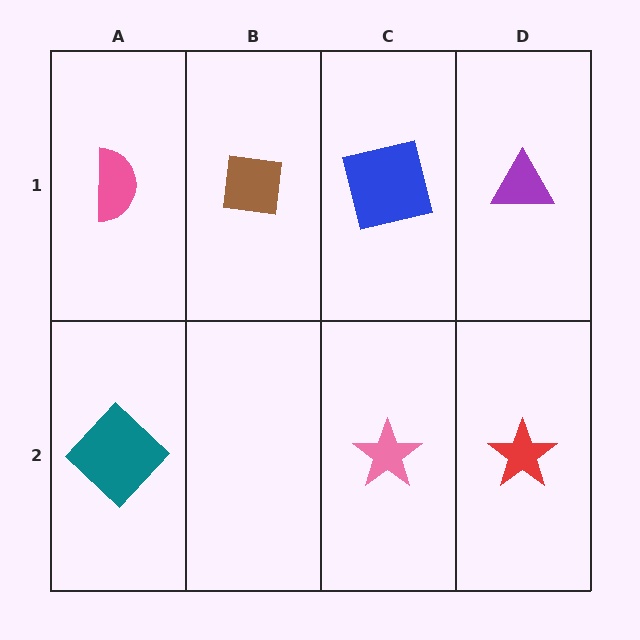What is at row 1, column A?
A pink semicircle.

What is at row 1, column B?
A brown square.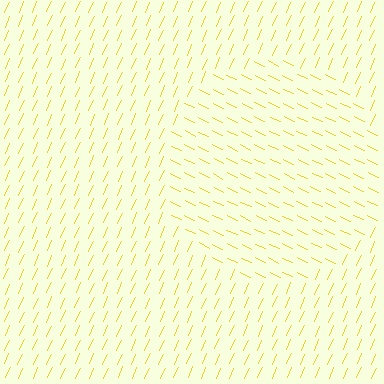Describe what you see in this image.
The image is filled with small yellow line segments. A circle region in the image has lines oriented differently from the surrounding lines, creating a visible texture boundary.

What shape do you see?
I see a circle.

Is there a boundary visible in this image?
Yes, there is a texture boundary formed by a change in line orientation.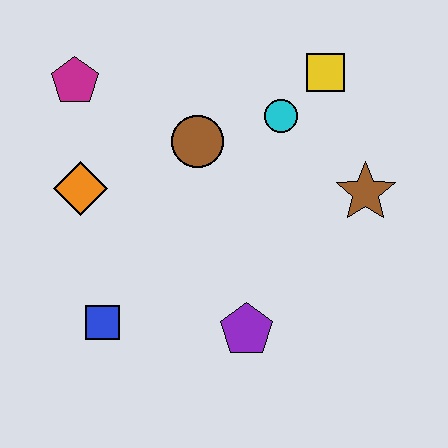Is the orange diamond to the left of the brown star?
Yes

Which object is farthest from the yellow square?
The blue square is farthest from the yellow square.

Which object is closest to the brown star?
The cyan circle is closest to the brown star.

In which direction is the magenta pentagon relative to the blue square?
The magenta pentagon is above the blue square.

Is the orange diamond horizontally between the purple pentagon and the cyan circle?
No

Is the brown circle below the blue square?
No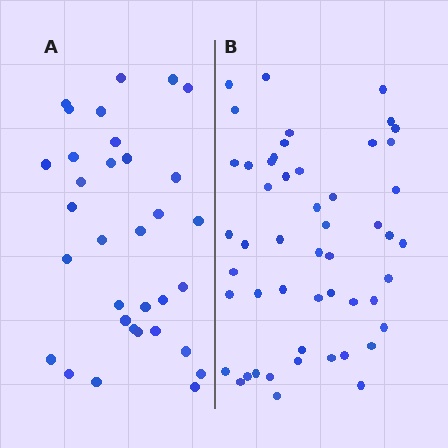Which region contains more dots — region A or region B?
Region B (the right region) has more dots.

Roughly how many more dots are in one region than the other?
Region B has approximately 20 more dots than region A.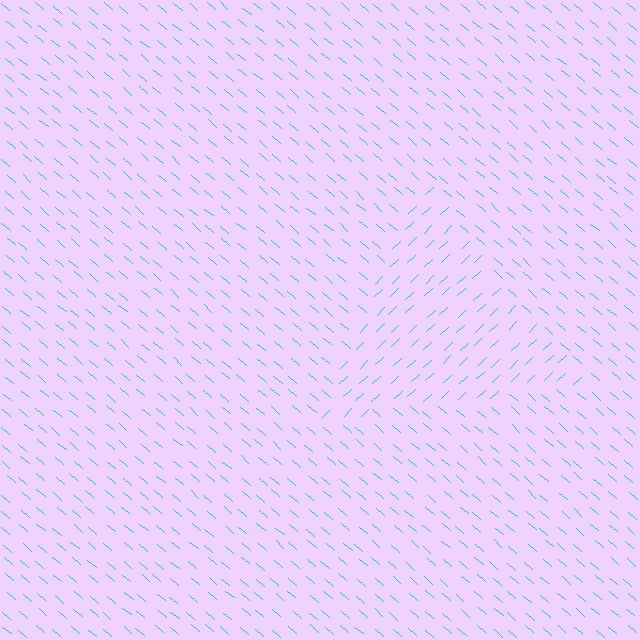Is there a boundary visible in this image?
Yes, there is a texture boundary formed by a change in line orientation.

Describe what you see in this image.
The image is filled with small cyan line segments. A triangle region in the image has lines oriented differently from the surrounding lines, creating a visible texture boundary.